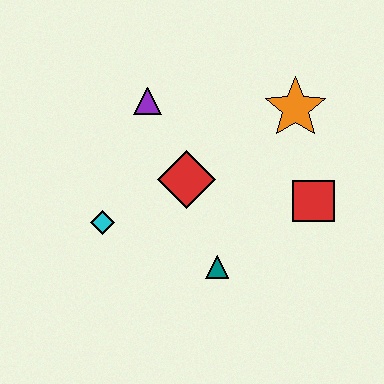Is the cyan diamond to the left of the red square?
Yes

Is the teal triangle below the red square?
Yes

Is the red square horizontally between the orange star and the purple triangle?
No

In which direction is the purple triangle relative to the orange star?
The purple triangle is to the left of the orange star.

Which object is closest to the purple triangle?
The red diamond is closest to the purple triangle.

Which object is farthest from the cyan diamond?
The orange star is farthest from the cyan diamond.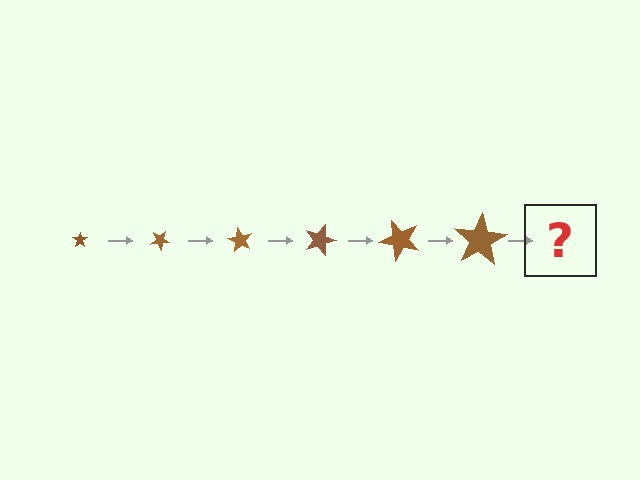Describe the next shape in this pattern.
It should be a star, larger than the previous one and rotated 180 degrees from the start.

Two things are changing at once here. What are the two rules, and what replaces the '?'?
The two rules are that the star grows larger each step and it rotates 30 degrees each step. The '?' should be a star, larger than the previous one and rotated 180 degrees from the start.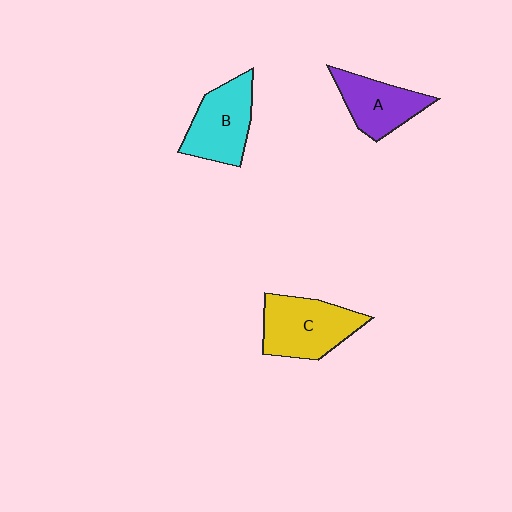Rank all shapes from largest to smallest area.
From largest to smallest: C (yellow), B (cyan), A (purple).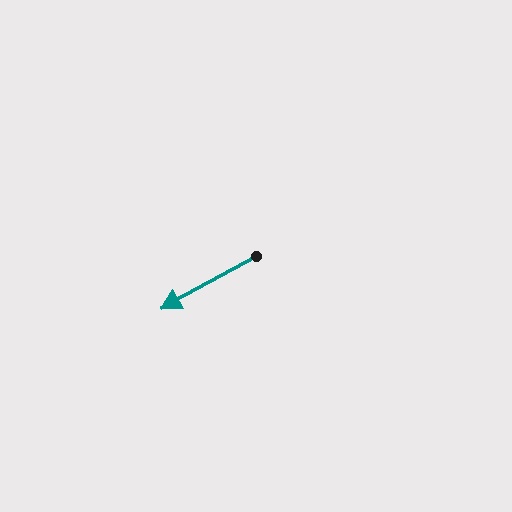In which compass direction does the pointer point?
Southwest.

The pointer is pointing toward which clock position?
Roughly 8 o'clock.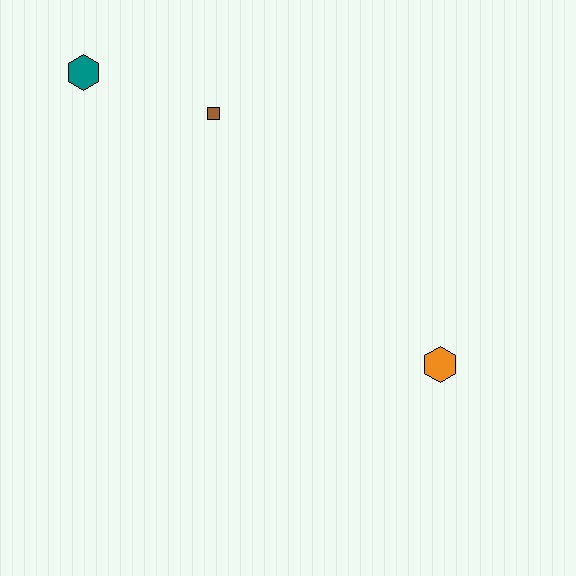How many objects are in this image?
There are 3 objects.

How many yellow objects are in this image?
There are no yellow objects.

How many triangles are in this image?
There are no triangles.